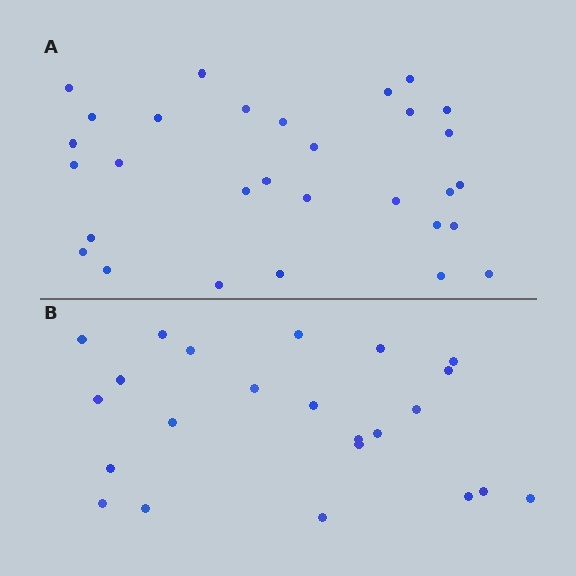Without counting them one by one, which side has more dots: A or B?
Region A (the top region) has more dots.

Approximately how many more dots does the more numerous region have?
Region A has roughly 8 or so more dots than region B.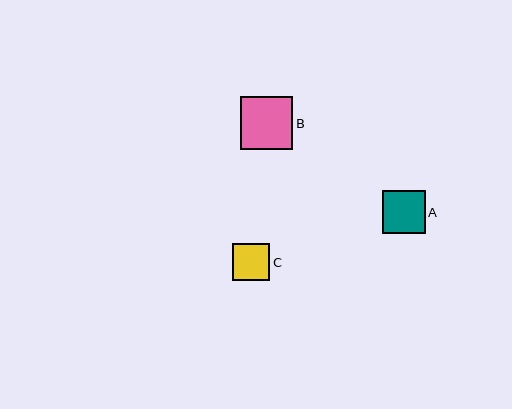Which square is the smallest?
Square C is the smallest with a size of approximately 38 pixels.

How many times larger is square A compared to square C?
Square A is approximately 1.1 times the size of square C.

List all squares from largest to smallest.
From largest to smallest: B, A, C.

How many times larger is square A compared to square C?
Square A is approximately 1.1 times the size of square C.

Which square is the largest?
Square B is the largest with a size of approximately 53 pixels.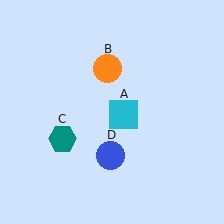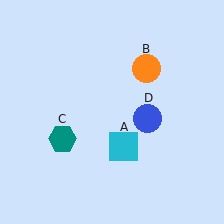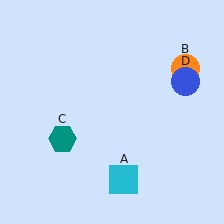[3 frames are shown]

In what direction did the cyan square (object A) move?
The cyan square (object A) moved down.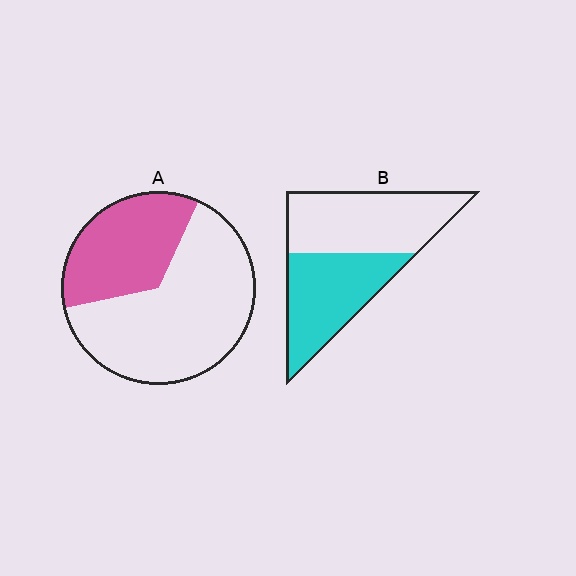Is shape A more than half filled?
No.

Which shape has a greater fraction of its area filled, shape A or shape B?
Shape B.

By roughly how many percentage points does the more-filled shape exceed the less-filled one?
By roughly 10 percentage points (B over A).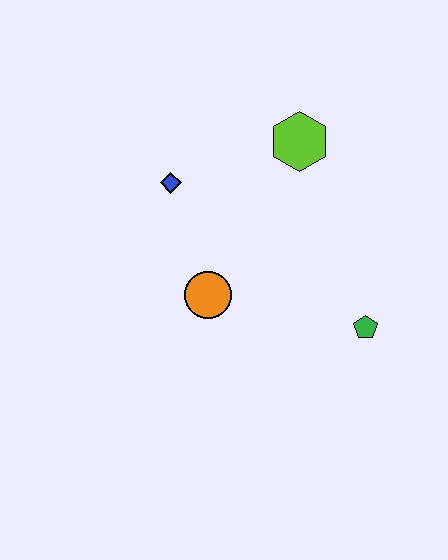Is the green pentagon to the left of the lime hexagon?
No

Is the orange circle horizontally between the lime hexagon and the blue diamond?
Yes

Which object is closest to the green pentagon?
The orange circle is closest to the green pentagon.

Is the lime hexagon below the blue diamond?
No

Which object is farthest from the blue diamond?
The green pentagon is farthest from the blue diamond.